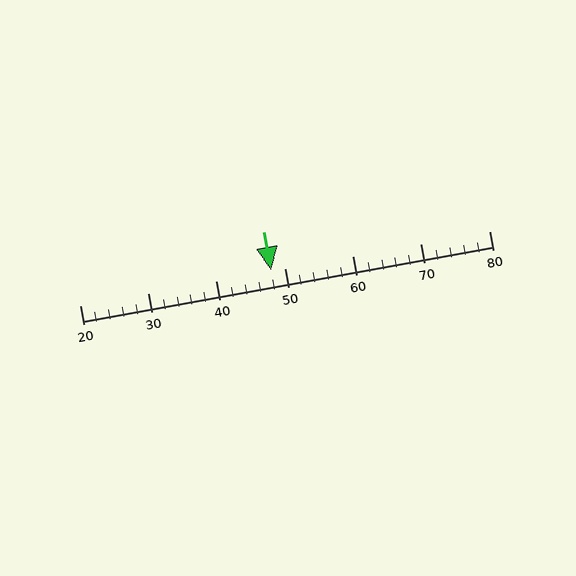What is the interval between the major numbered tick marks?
The major tick marks are spaced 10 units apart.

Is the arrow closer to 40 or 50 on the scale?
The arrow is closer to 50.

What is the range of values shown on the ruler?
The ruler shows values from 20 to 80.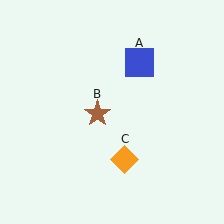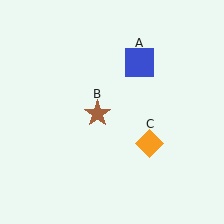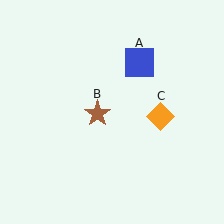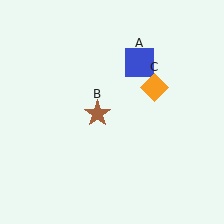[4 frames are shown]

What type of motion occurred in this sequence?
The orange diamond (object C) rotated counterclockwise around the center of the scene.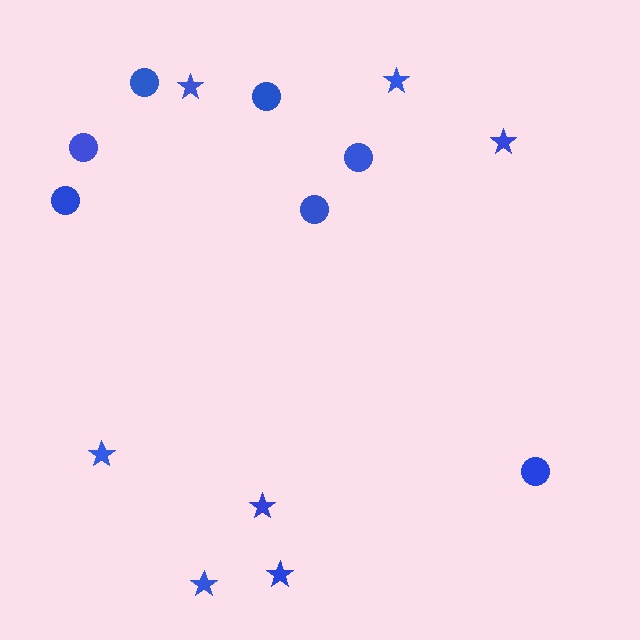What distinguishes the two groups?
There are 2 groups: one group of circles (7) and one group of stars (7).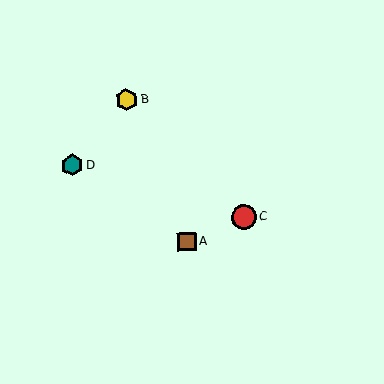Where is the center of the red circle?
The center of the red circle is at (244, 217).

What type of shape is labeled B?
Shape B is a yellow hexagon.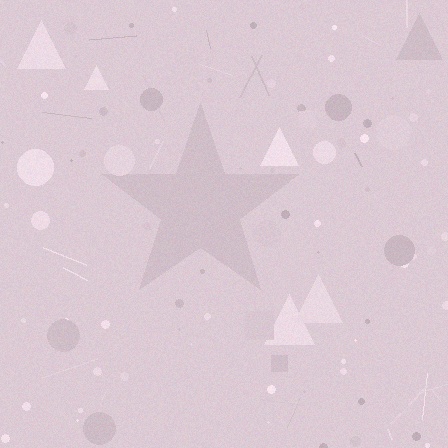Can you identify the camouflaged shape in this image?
The camouflaged shape is a star.